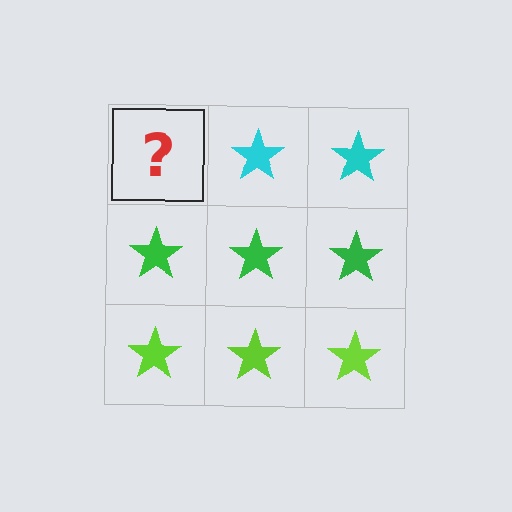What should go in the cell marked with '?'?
The missing cell should contain a cyan star.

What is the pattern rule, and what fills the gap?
The rule is that each row has a consistent color. The gap should be filled with a cyan star.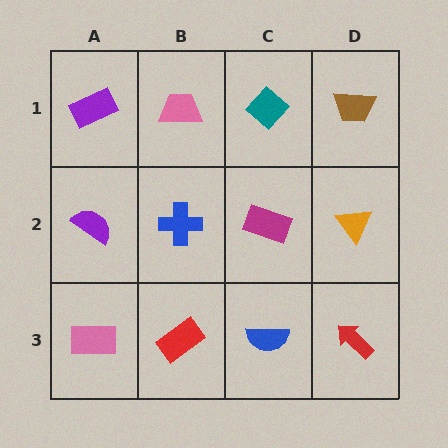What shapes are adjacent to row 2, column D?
A brown trapezoid (row 1, column D), a red arrow (row 3, column D), a magenta rectangle (row 2, column C).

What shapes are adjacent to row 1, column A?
A purple semicircle (row 2, column A), a pink trapezoid (row 1, column B).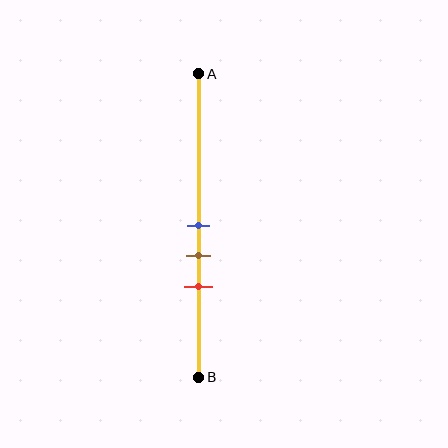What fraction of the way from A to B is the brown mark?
The brown mark is approximately 60% (0.6) of the way from A to B.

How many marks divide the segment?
There are 3 marks dividing the segment.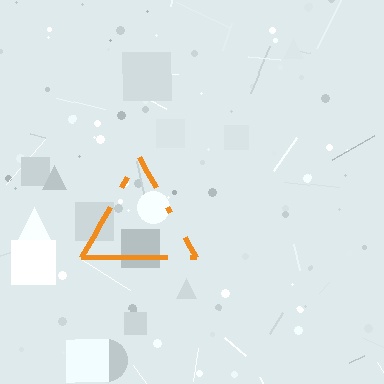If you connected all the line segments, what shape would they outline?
They would outline a triangle.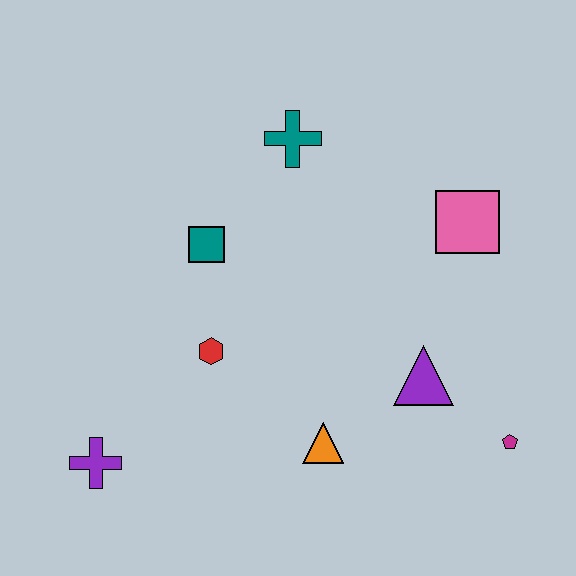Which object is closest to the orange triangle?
The purple triangle is closest to the orange triangle.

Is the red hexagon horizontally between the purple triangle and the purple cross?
Yes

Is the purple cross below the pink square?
Yes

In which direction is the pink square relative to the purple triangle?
The pink square is above the purple triangle.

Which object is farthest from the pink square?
The purple cross is farthest from the pink square.